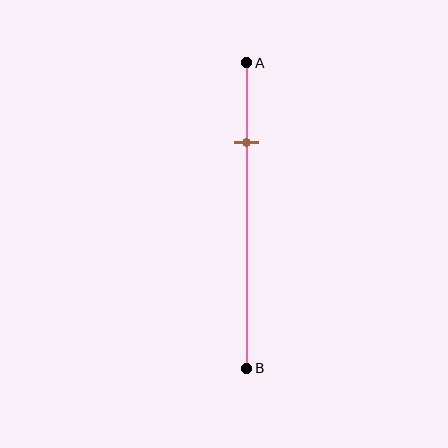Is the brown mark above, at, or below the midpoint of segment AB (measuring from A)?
The brown mark is above the midpoint of segment AB.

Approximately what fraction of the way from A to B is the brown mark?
The brown mark is approximately 25% of the way from A to B.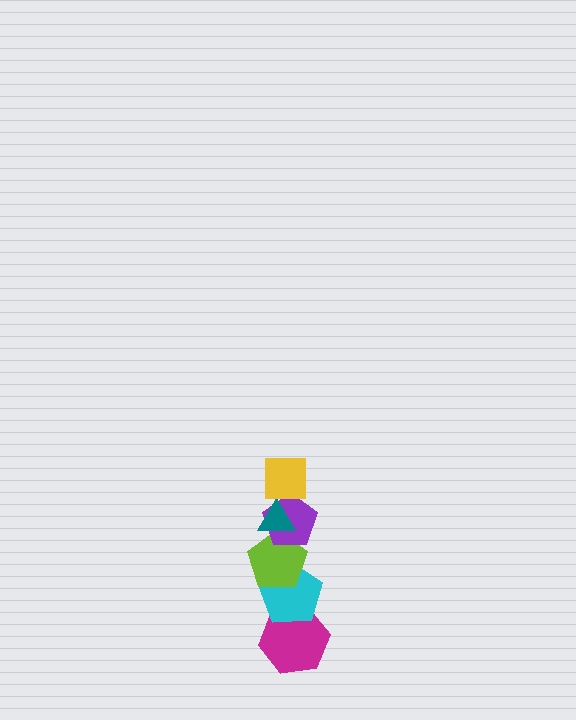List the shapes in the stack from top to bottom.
From top to bottom: the yellow square, the teal triangle, the purple pentagon, the lime pentagon, the cyan pentagon, the magenta hexagon.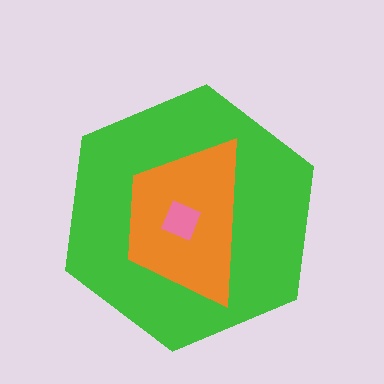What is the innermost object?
The pink diamond.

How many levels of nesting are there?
3.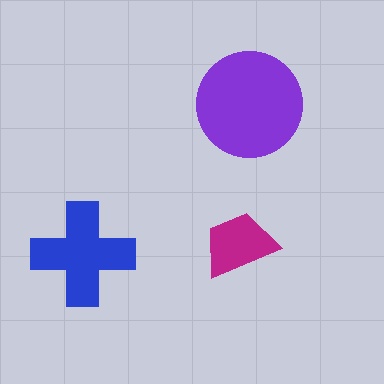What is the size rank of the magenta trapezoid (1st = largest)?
3rd.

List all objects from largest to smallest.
The purple circle, the blue cross, the magenta trapezoid.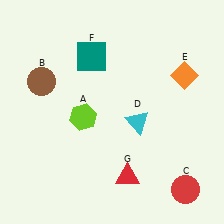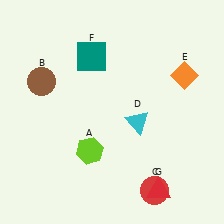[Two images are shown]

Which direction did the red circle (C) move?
The red circle (C) moved left.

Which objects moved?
The objects that moved are: the lime hexagon (A), the red circle (C), the red triangle (G).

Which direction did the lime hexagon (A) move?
The lime hexagon (A) moved down.